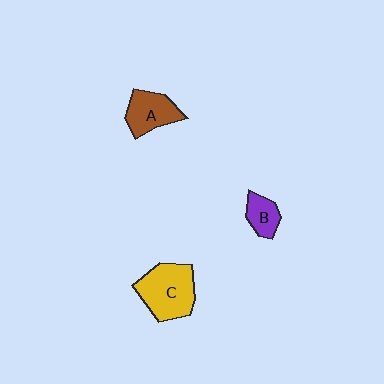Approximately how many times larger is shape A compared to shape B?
Approximately 1.6 times.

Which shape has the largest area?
Shape C (yellow).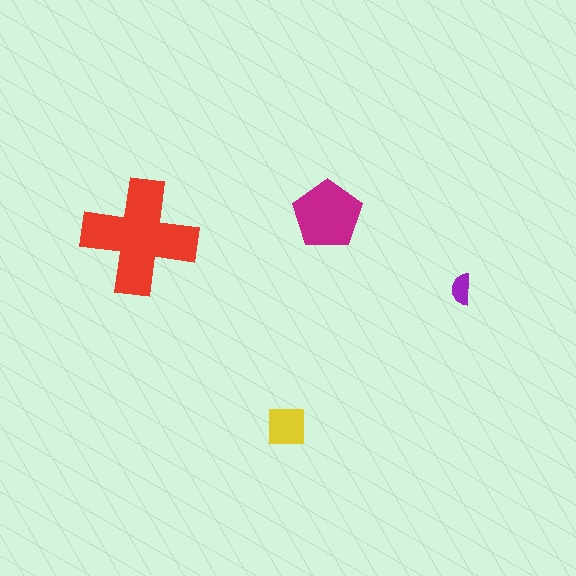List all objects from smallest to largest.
The purple semicircle, the yellow square, the magenta pentagon, the red cross.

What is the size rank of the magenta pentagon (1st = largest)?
2nd.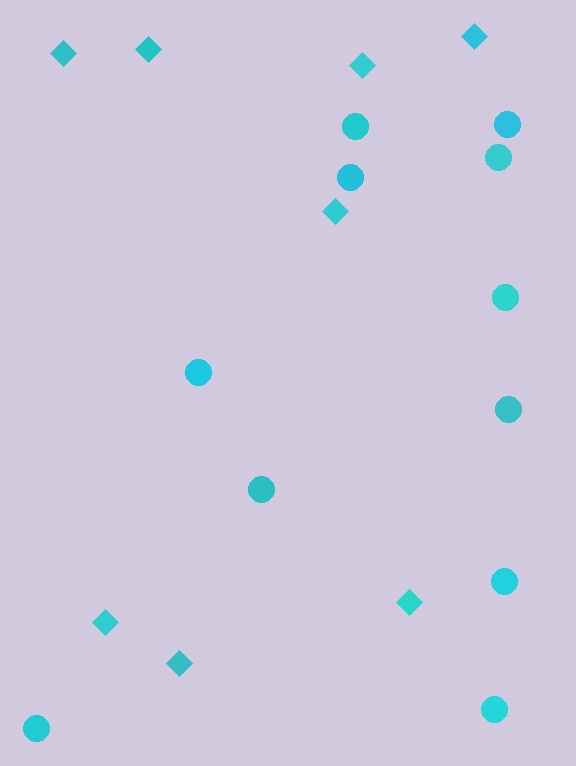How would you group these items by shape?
There are 2 groups: one group of circles (11) and one group of diamonds (8).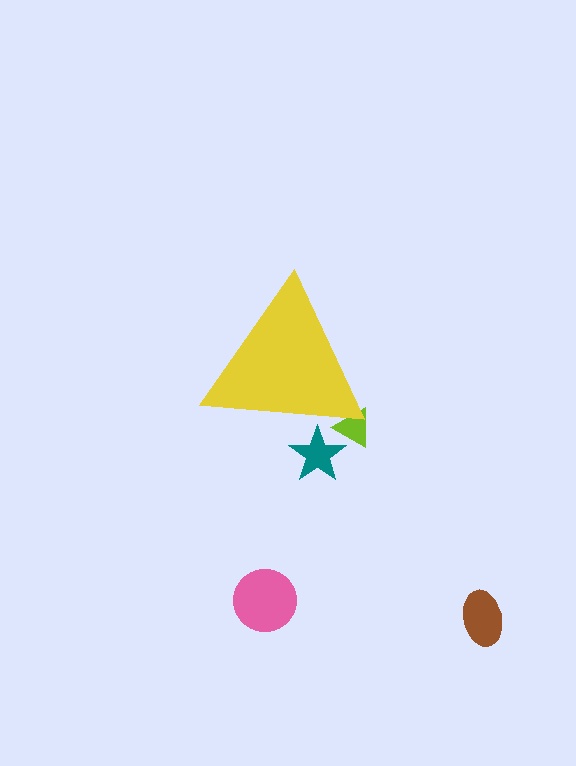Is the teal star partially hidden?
Yes, the teal star is partially hidden behind the yellow triangle.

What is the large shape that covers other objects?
A yellow triangle.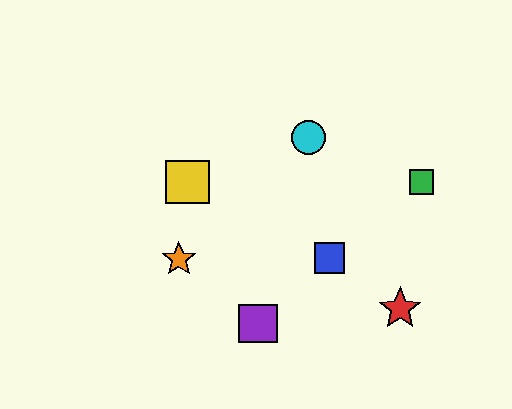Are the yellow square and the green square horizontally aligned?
Yes, both are at y≈182.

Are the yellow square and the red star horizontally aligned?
No, the yellow square is at y≈182 and the red star is at y≈309.